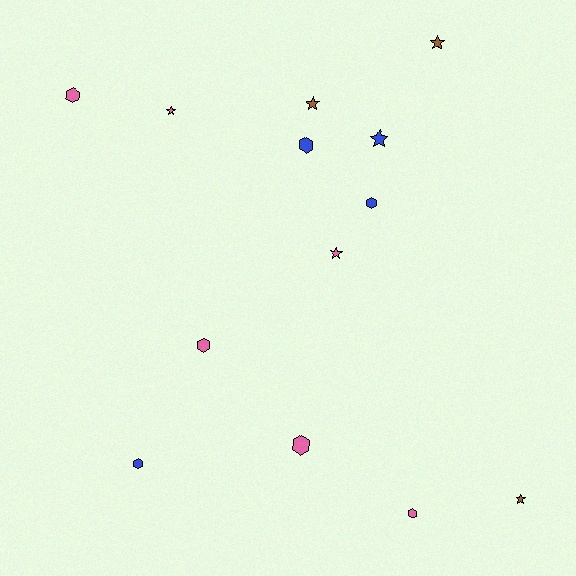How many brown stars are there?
There are 3 brown stars.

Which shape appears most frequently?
Hexagon, with 7 objects.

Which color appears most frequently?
Pink, with 6 objects.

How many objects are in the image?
There are 13 objects.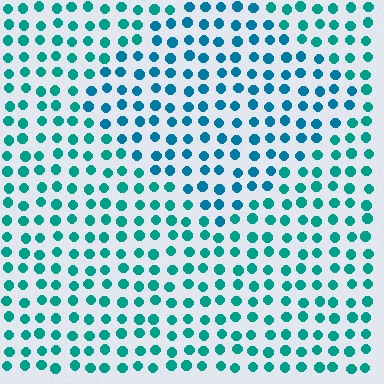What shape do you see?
I see a diamond.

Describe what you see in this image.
The image is filled with small teal elements in a uniform arrangement. A diamond-shaped region is visible where the elements are tinted to a slightly different hue, forming a subtle color boundary.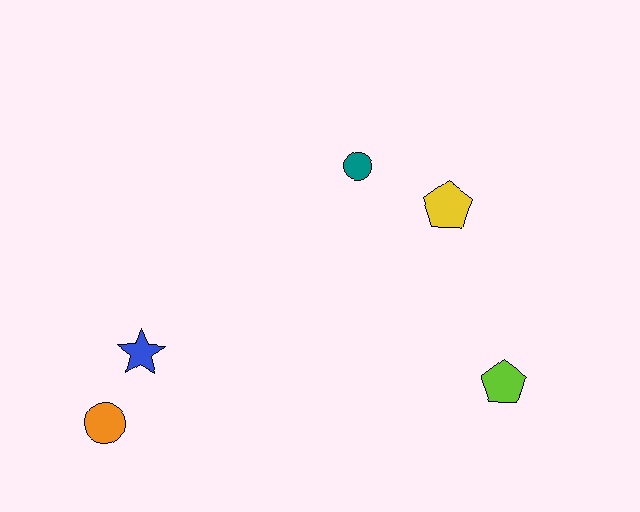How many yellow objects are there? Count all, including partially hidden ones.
There is 1 yellow object.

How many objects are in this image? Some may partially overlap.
There are 5 objects.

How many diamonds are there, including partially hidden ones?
There are no diamonds.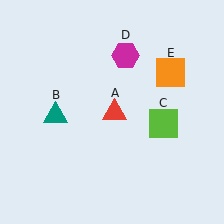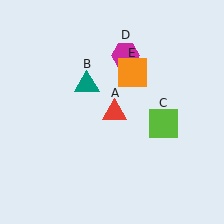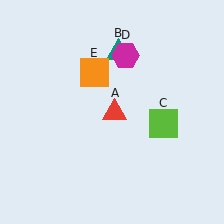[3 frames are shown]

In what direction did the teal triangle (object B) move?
The teal triangle (object B) moved up and to the right.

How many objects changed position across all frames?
2 objects changed position: teal triangle (object B), orange square (object E).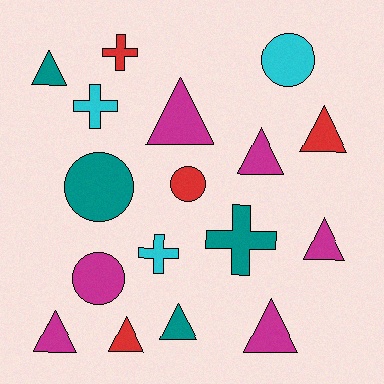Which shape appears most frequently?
Triangle, with 9 objects.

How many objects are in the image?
There are 17 objects.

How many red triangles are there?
There are 2 red triangles.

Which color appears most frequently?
Magenta, with 6 objects.